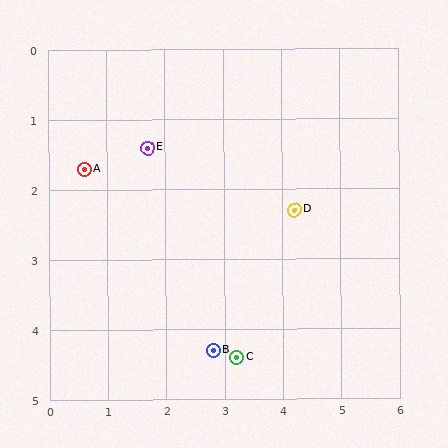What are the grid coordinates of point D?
Point D is at approximately (4.2, 2.3).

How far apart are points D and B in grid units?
Points D and B are about 2.4 grid units apart.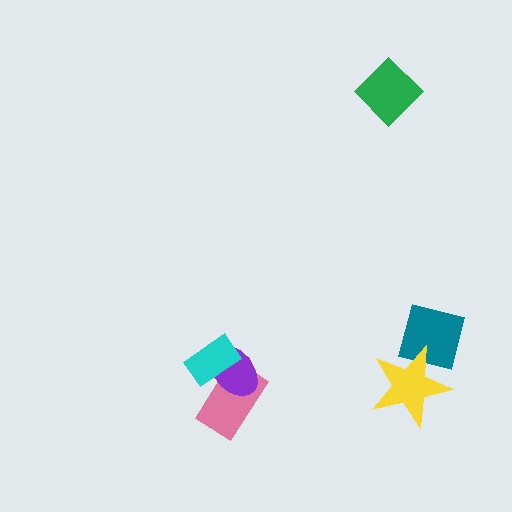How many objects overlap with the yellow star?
1 object overlaps with the yellow star.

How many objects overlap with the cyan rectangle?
2 objects overlap with the cyan rectangle.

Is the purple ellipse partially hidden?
Yes, it is partially covered by another shape.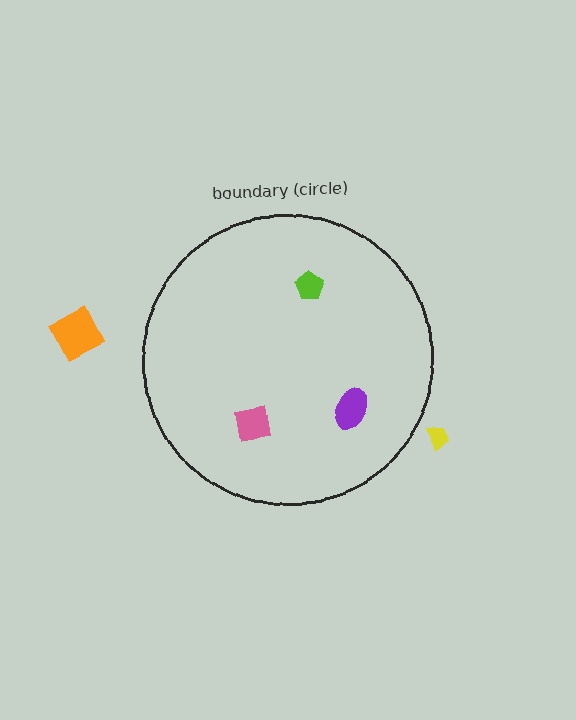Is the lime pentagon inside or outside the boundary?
Inside.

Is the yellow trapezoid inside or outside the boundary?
Outside.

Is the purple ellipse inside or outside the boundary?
Inside.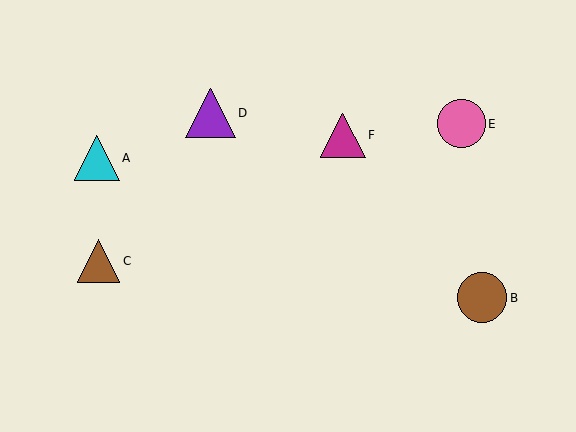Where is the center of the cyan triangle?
The center of the cyan triangle is at (97, 158).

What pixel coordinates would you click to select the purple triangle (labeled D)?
Click at (211, 113) to select the purple triangle D.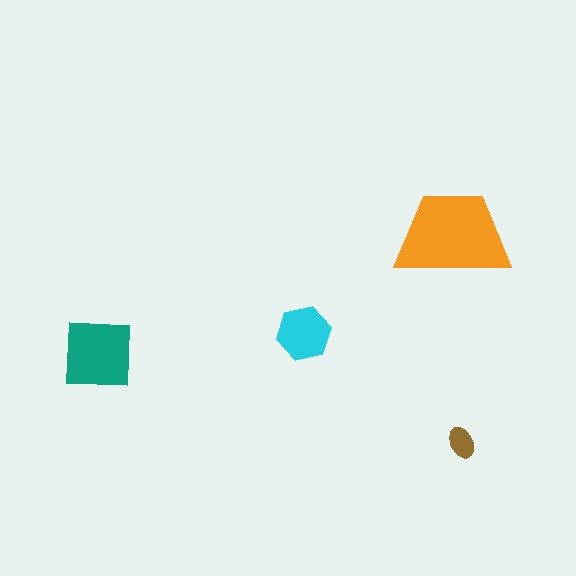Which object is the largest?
The orange trapezoid.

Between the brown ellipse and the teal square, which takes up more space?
The teal square.